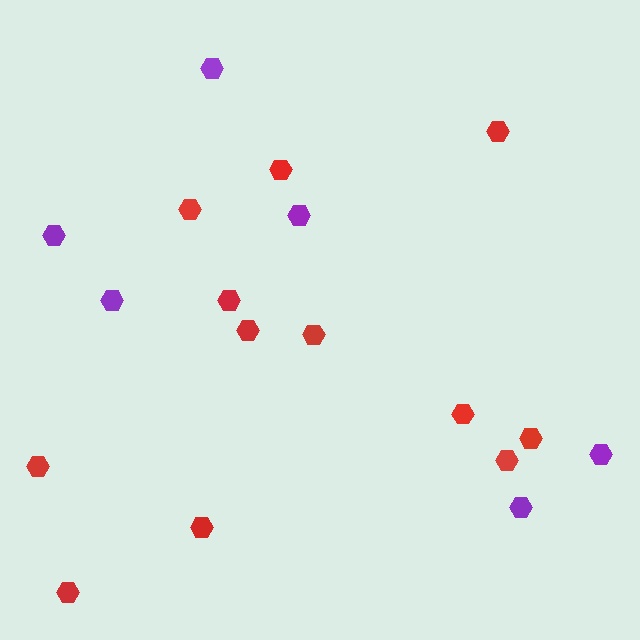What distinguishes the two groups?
There are 2 groups: one group of purple hexagons (6) and one group of red hexagons (12).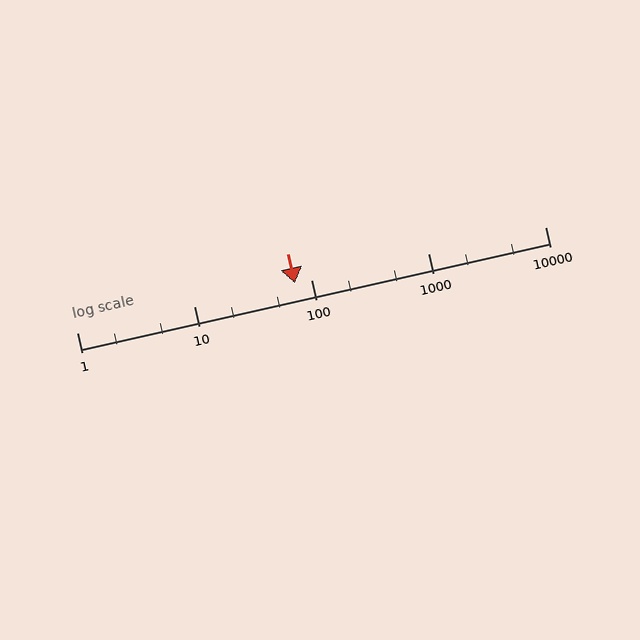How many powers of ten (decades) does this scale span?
The scale spans 4 decades, from 1 to 10000.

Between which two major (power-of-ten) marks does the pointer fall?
The pointer is between 10 and 100.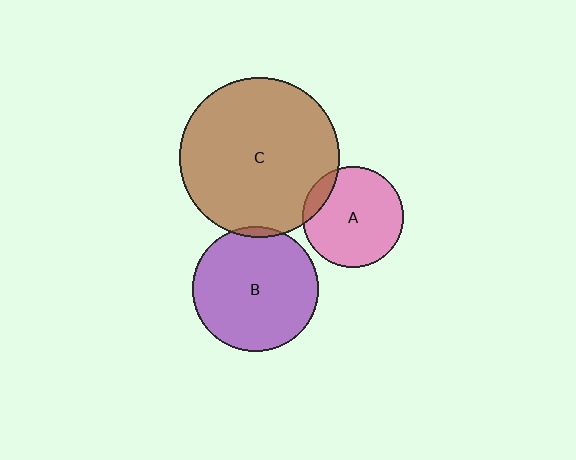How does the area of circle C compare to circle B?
Approximately 1.6 times.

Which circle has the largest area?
Circle C (brown).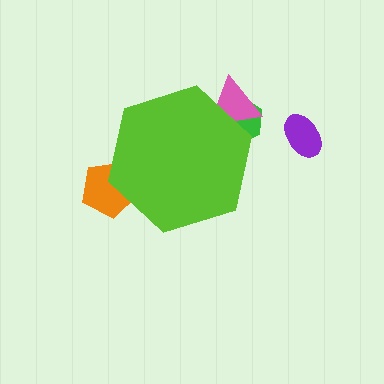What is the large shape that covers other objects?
A lime hexagon.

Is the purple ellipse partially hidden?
No, the purple ellipse is fully visible.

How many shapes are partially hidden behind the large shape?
3 shapes are partially hidden.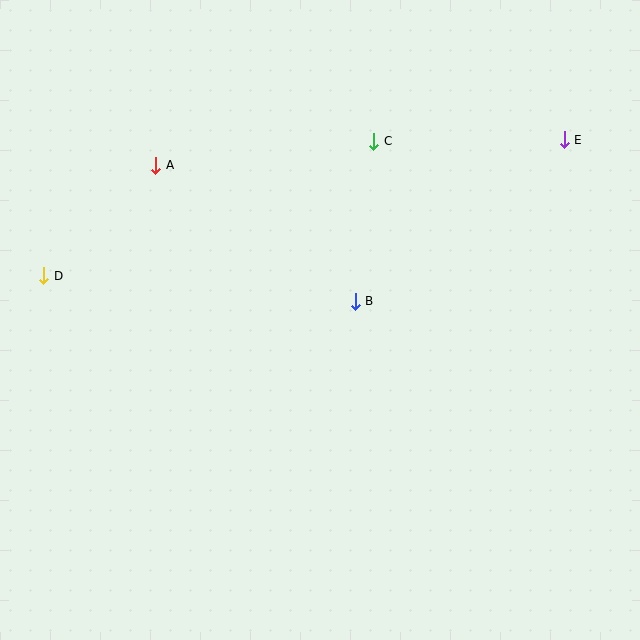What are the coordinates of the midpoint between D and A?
The midpoint between D and A is at (100, 220).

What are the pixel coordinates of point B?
Point B is at (355, 301).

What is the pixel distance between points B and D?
The distance between B and D is 312 pixels.